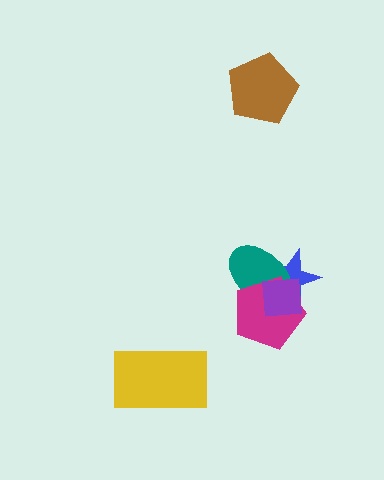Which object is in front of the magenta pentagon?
The purple square is in front of the magenta pentagon.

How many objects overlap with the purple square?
3 objects overlap with the purple square.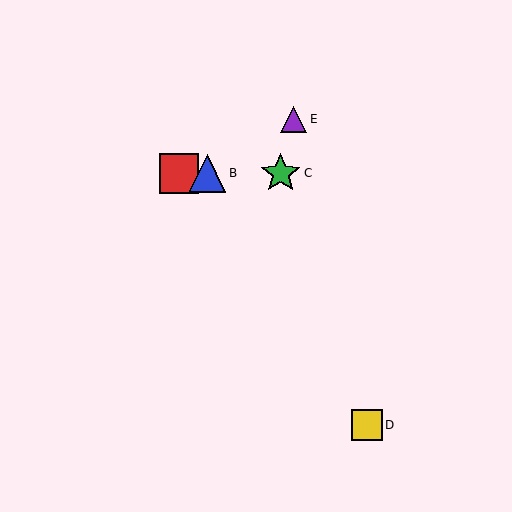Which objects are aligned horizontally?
Objects A, B, C are aligned horizontally.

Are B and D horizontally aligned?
No, B is at y≈173 and D is at y≈425.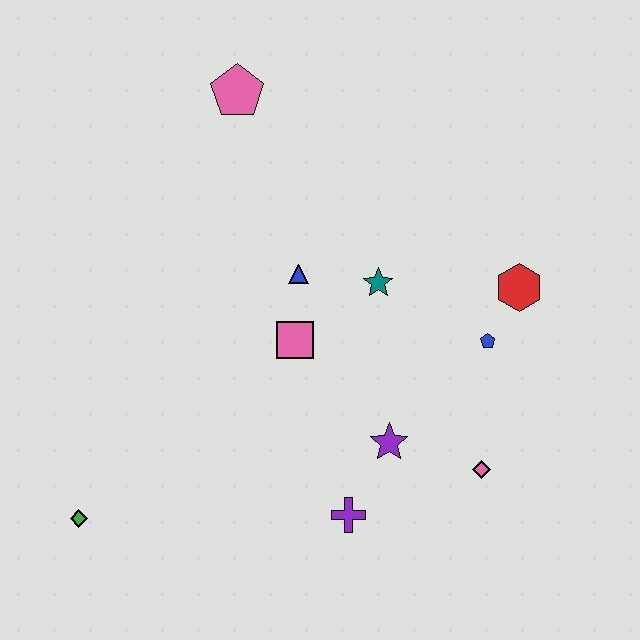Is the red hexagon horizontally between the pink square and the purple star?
No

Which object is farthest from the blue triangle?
The green diamond is farthest from the blue triangle.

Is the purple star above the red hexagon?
No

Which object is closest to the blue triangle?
The pink square is closest to the blue triangle.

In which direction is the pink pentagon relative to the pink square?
The pink pentagon is above the pink square.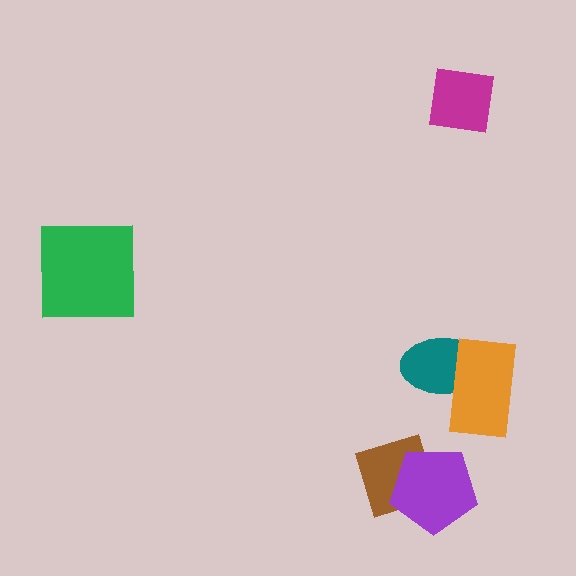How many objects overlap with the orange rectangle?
1 object overlaps with the orange rectangle.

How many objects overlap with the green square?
0 objects overlap with the green square.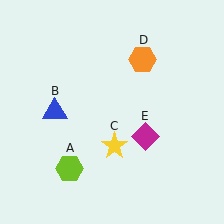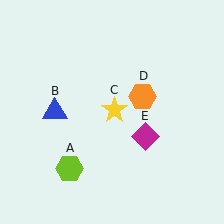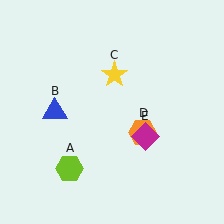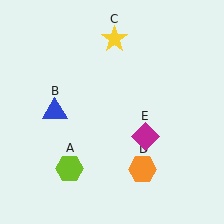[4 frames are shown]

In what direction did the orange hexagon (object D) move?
The orange hexagon (object D) moved down.